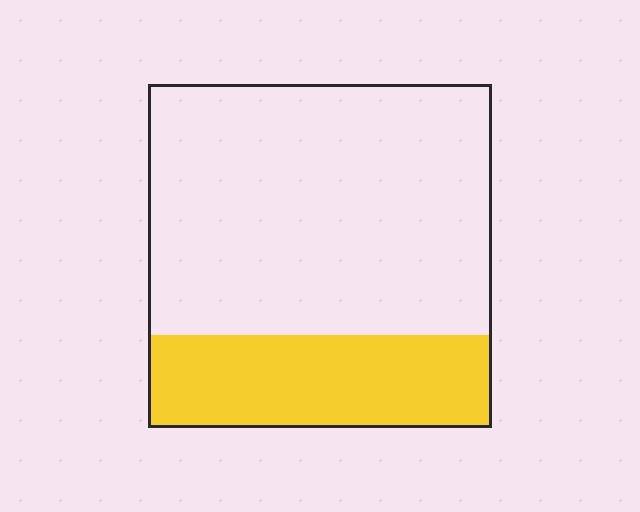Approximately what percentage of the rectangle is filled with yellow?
Approximately 25%.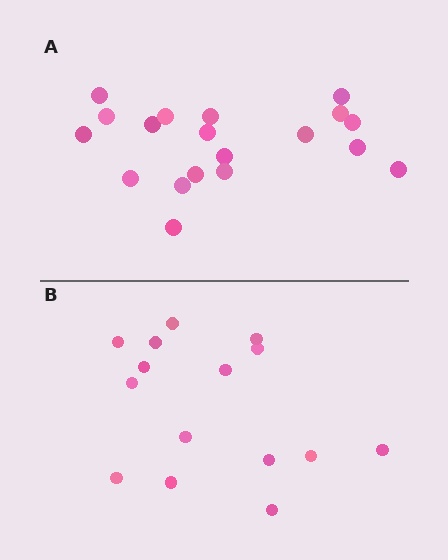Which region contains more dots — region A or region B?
Region A (the top region) has more dots.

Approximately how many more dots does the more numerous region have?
Region A has about 4 more dots than region B.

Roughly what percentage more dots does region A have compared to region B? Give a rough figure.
About 25% more.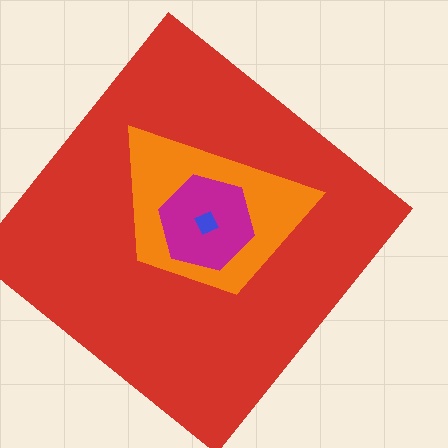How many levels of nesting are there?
4.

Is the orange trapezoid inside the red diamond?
Yes.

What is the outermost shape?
The red diamond.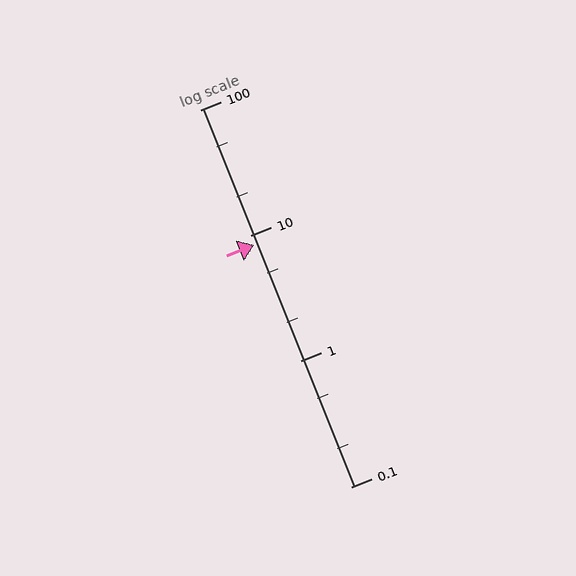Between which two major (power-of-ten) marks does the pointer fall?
The pointer is between 1 and 10.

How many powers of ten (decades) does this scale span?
The scale spans 3 decades, from 0.1 to 100.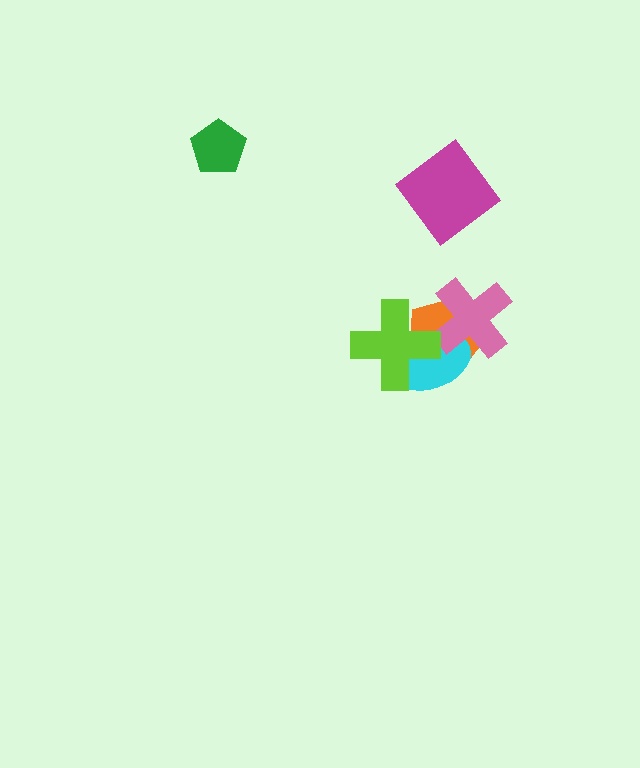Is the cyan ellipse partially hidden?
Yes, it is partially covered by another shape.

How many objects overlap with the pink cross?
2 objects overlap with the pink cross.